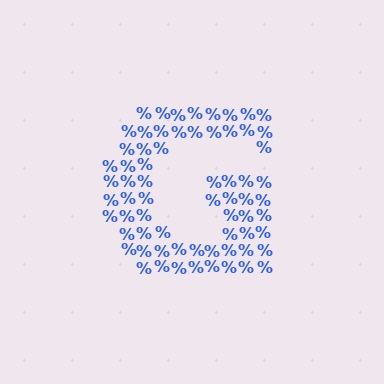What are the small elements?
The small elements are percent signs.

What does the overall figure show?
The overall figure shows the letter G.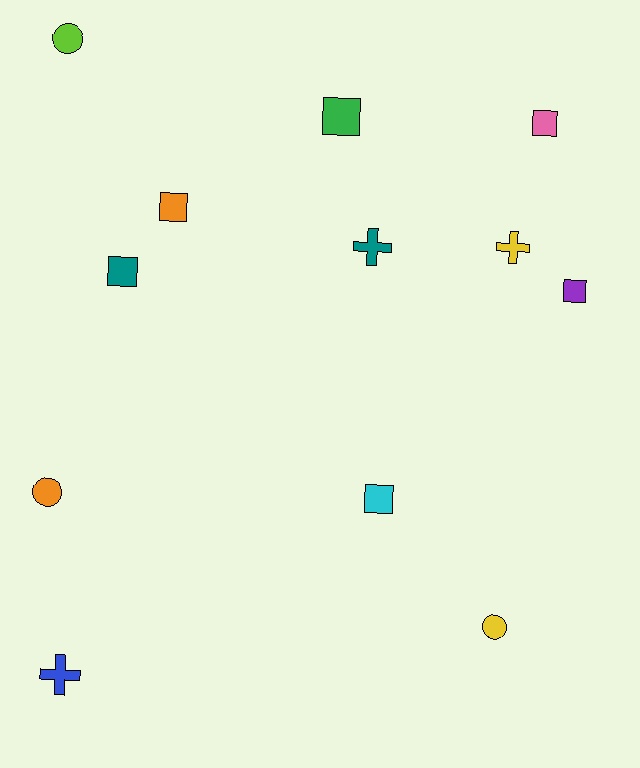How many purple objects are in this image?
There is 1 purple object.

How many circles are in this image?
There are 3 circles.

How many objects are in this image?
There are 12 objects.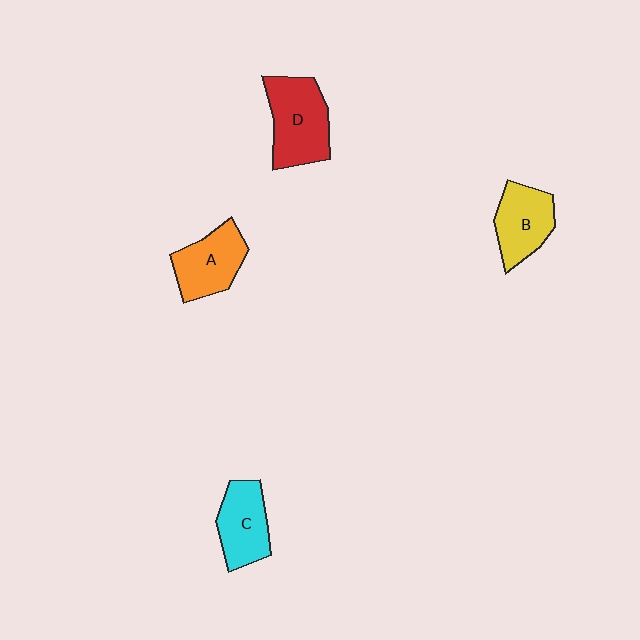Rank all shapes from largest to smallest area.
From largest to smallest: D (red), A (orange), B (yellow), C (cyan).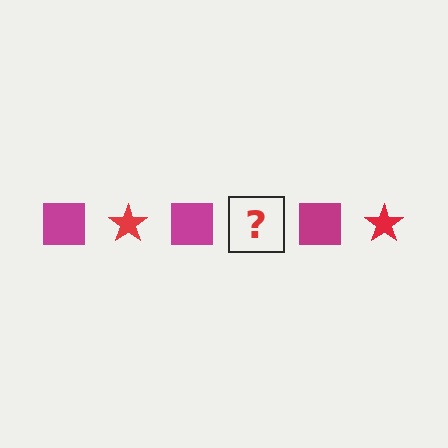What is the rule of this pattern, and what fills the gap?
The rule is that the pattern alternates between magenta square and red star. The gap should be filled with a red star.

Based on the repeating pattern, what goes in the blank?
The blank should be a red star.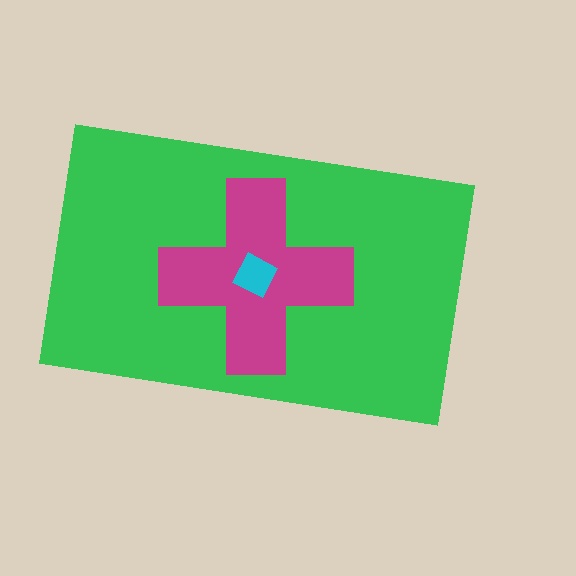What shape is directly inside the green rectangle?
The magenta cross.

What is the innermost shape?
The cyan diamond.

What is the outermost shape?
The green rectangle.